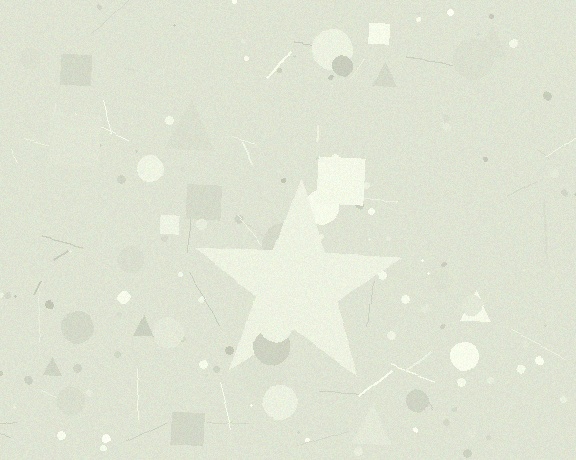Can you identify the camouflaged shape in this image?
The camouflaged shape is a star.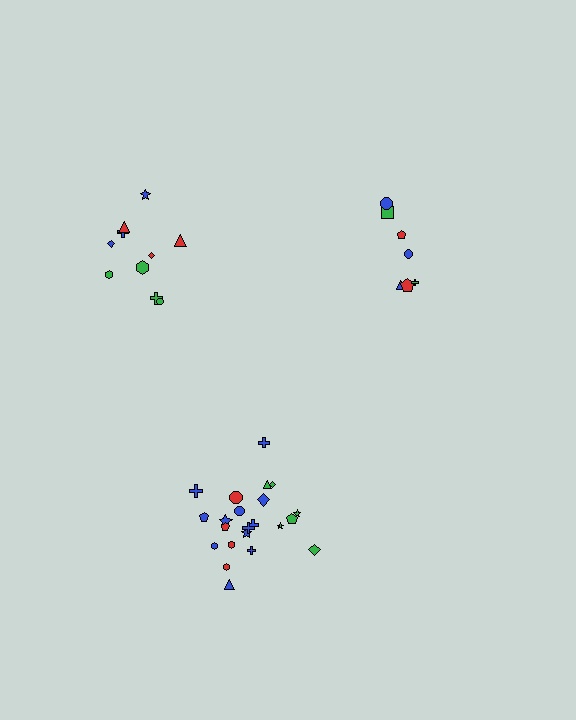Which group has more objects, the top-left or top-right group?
The top-left group.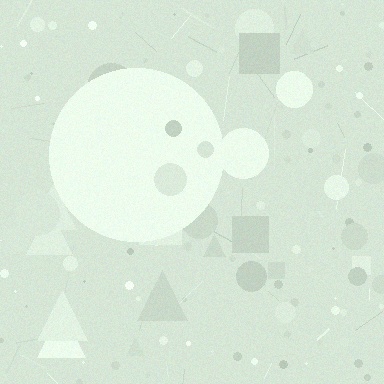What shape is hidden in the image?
A circle is hidden in the image.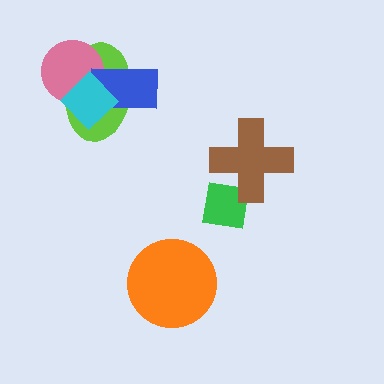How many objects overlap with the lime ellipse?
3 objects overlap with the lime ellipse.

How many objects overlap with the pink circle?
3 objects overlap with the pink circle.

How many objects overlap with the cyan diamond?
3 objects overlap with the cyan diamond.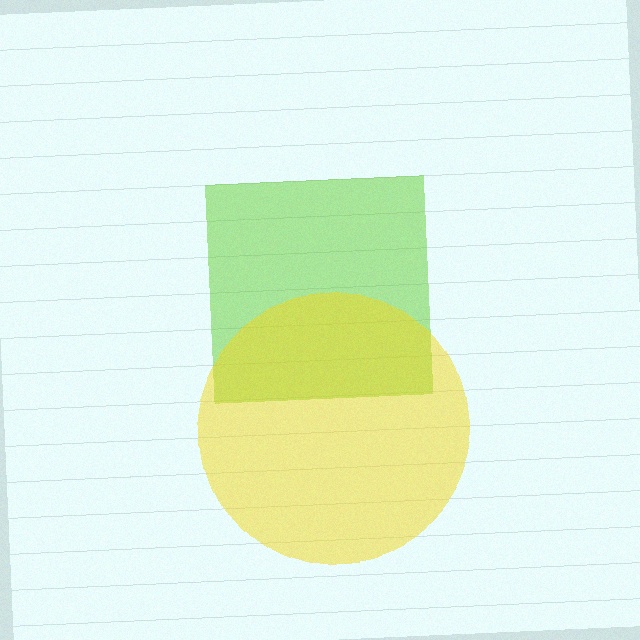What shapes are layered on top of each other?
The layered shapes are: a lime square, a yellow circle.